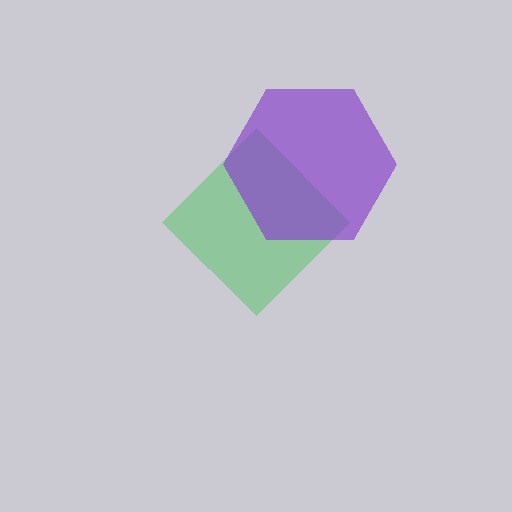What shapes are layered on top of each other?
The layered shapes are: a green diamond, a purple hexagon.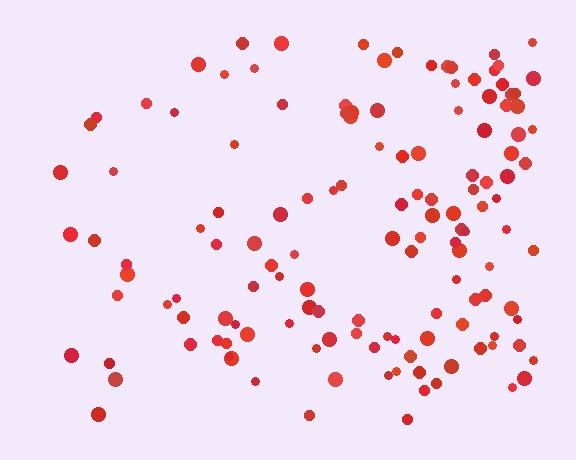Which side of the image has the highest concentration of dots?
The right.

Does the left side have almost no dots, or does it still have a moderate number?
Still a moderate number, just noticeably fewer than the right.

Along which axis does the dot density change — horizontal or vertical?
Horizontal.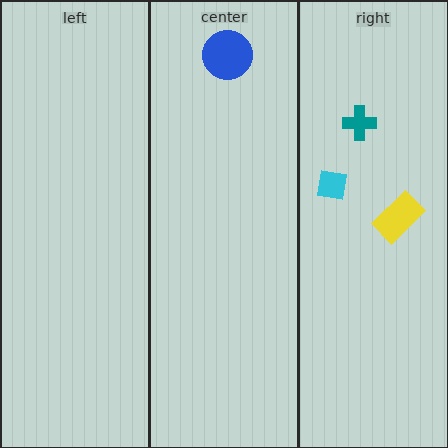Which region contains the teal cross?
The right region.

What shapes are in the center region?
The blue circle.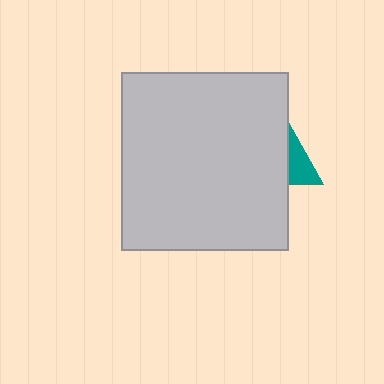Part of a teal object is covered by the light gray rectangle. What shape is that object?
It is a triangle.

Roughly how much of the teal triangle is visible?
A small part of it is visible (roughly 29%).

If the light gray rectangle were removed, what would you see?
You would see the complete teal triangle.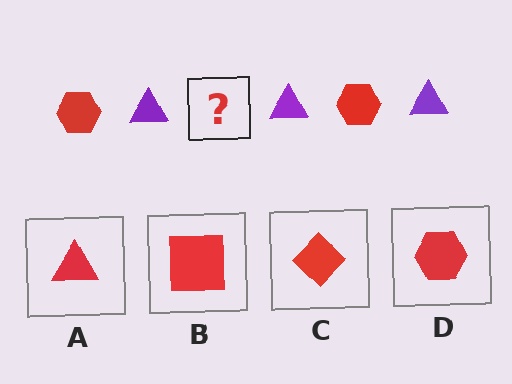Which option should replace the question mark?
Option D.